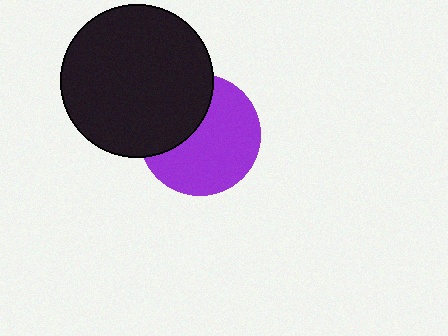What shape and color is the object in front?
The object in front is a black circle.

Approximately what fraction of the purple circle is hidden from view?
Roughly 36% of the purple circle is hidden behind the black circle.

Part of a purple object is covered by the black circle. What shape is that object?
It is a circle.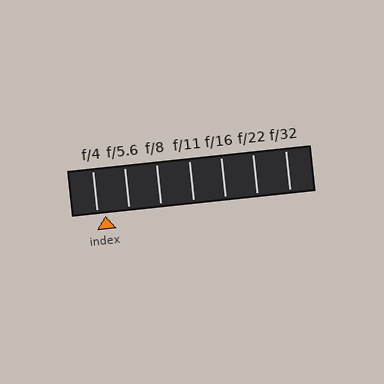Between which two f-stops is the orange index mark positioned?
The index mark is between f/4 and f/5.6.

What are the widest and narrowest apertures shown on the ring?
The widest aperture shown is f/4 and the narrowest is f/32.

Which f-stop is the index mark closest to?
The index mark is closest to f/4.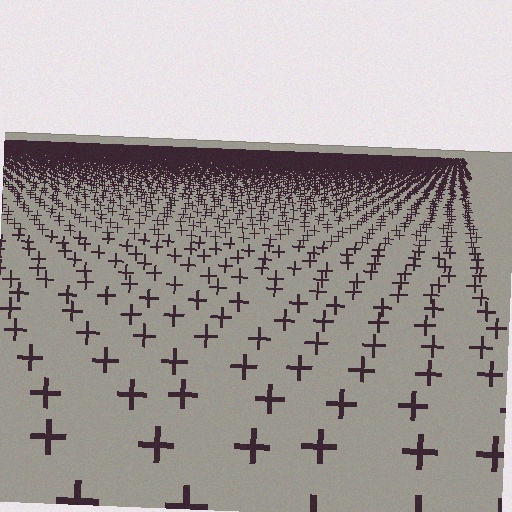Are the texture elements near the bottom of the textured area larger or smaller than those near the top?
Larger. Near the bottom, elements are closer to the viewer and appear at a bigger on-screen size.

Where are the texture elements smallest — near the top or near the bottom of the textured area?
Near the top.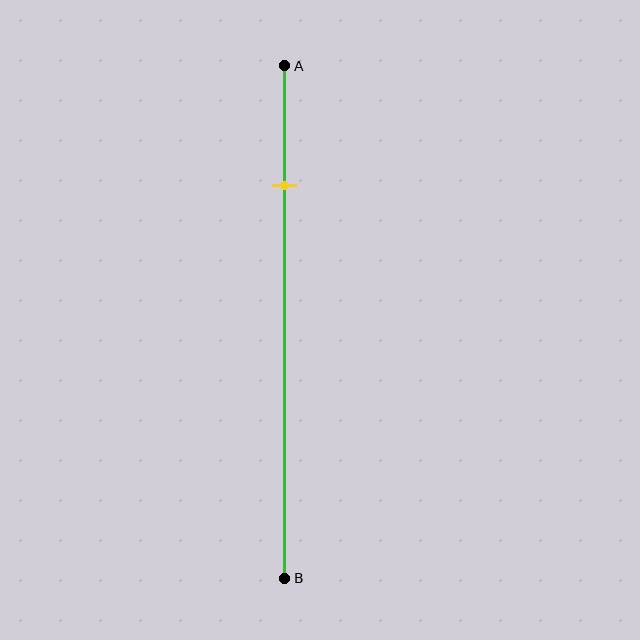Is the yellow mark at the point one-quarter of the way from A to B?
Yes, the mark is approximately at the one-quarter point.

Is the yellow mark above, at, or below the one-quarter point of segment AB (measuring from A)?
The yellow mark is approximately at the one-quarter point of segment AB.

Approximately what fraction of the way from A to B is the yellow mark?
The yellow mark is approximately 25% of the way from A to B.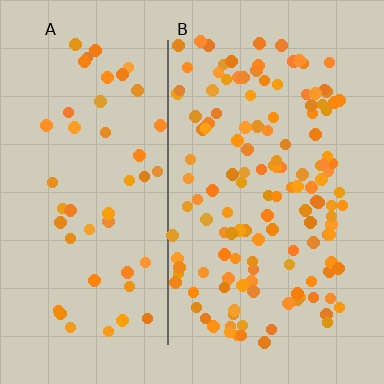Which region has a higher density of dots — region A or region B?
B (the right).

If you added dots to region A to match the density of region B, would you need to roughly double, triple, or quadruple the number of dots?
Approximately triple.